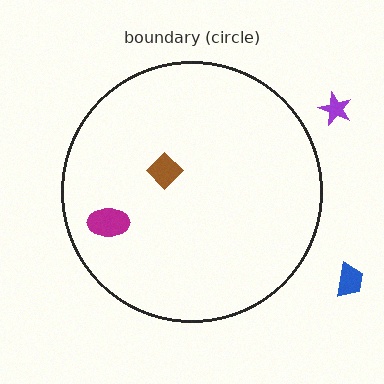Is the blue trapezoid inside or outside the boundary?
Outside.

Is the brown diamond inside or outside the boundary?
Inside.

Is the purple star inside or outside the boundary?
Outside.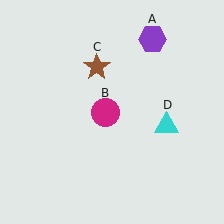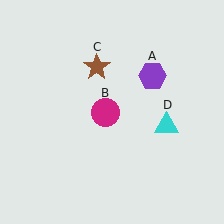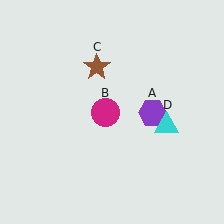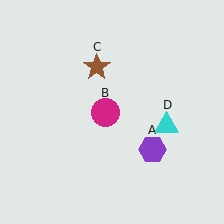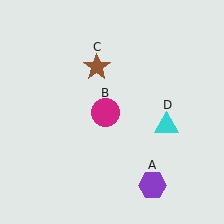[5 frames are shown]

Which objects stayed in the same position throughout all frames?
Magenta circle (object B) and brown star (object C) and cyan triangle (object D) remained stationary.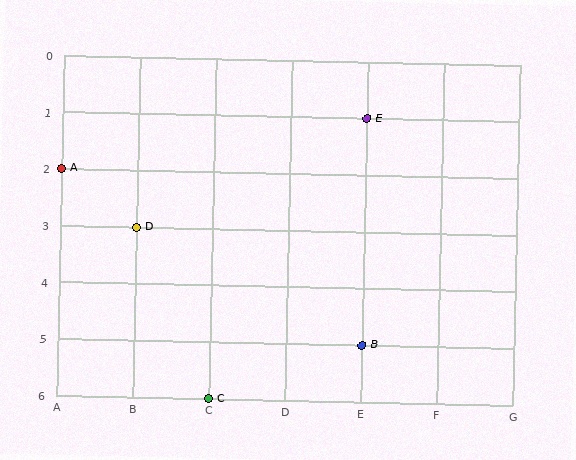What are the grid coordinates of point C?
Point C is at grid coordinates (C, 6).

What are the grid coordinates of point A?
Point A is at grid coordinates (A, 2).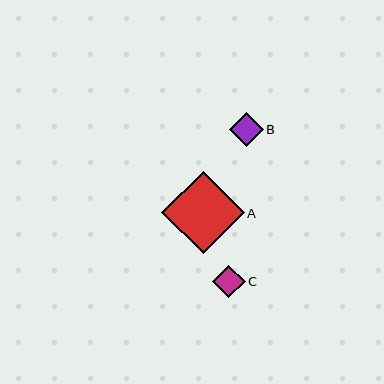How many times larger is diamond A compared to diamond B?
Diamond A is approximately 2.5 times the size of diamond B.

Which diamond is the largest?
Diamond A is the largest with a size of approximately 83 pixels.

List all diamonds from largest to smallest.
From largest to smallest: A, B, C.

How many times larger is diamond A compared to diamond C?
Diamond A is approximately 2.5 times the size of diamond C.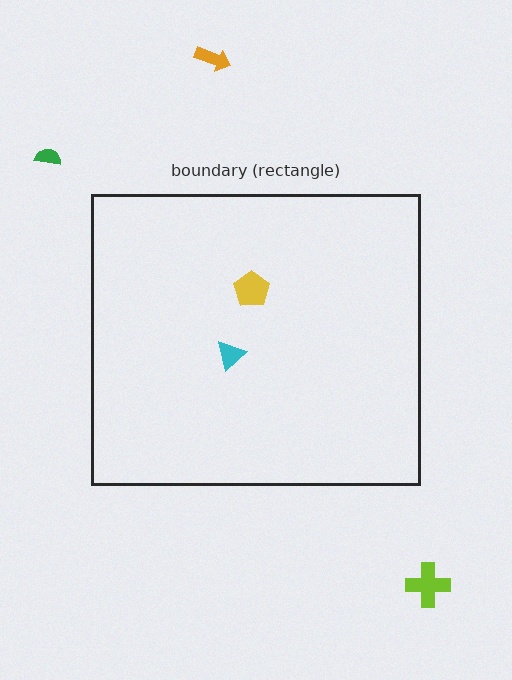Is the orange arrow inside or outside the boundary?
Outside.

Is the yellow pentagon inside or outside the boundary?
Inside.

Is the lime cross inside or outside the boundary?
Outside.